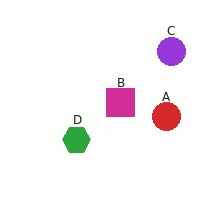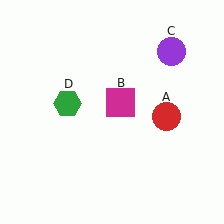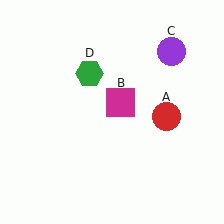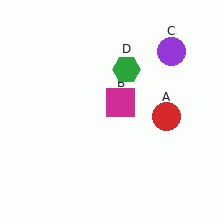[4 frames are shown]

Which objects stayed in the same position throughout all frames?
Red circle (object A) and magenta square (object B) and purple circle (object C) remained stationary.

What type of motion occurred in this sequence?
The green hexagon (object D) rotated clockwise around the center of the scene.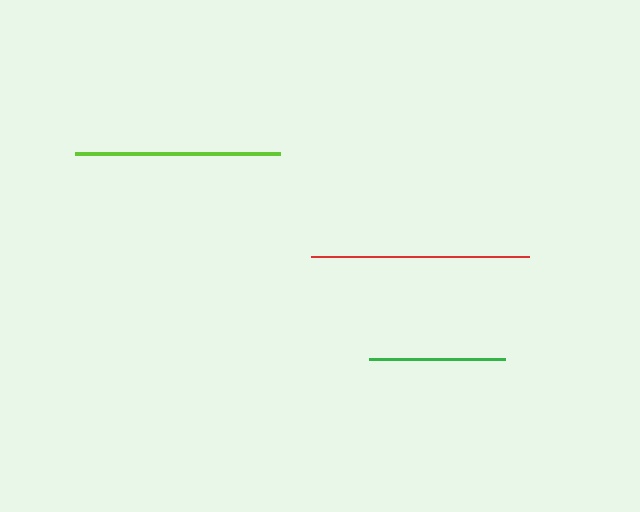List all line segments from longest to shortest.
From longest to shortest: red, lime, green.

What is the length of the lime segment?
The lime segment is approximately 205 pixels long.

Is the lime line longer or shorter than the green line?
The lime line is longer than the green line.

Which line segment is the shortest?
The green line is the shortest at approximately 135 pixels.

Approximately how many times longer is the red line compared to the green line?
The red line is approximately 1.6 times the length of the green line.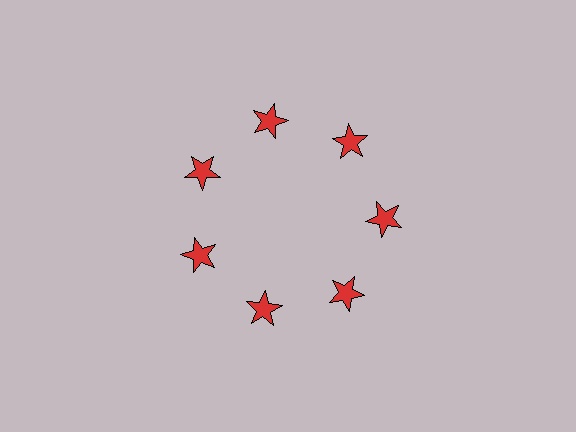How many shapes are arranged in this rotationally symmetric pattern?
There are 7 shapes, arranged in 7 groups of 1.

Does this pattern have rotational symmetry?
Yes, this pattern has 7-fold rotational symmetry. It looks the same after rotating 51 degrees around the center.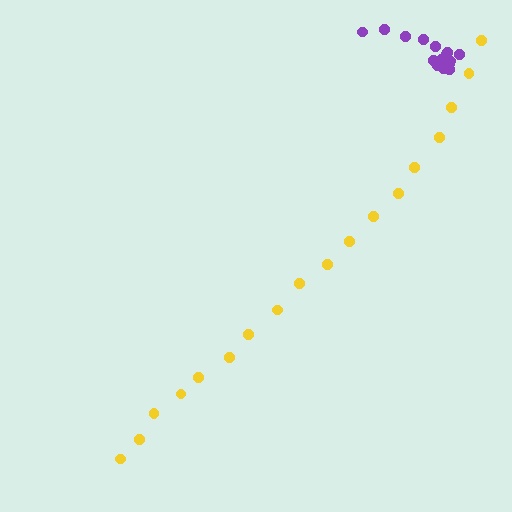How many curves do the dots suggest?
There are 2 distinct paths.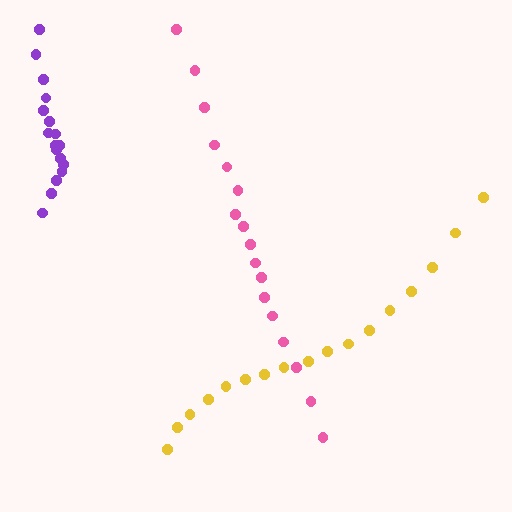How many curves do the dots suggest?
There are 3 distinct paths.